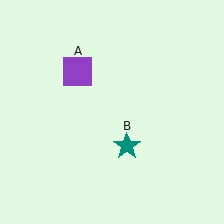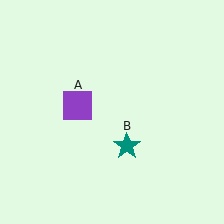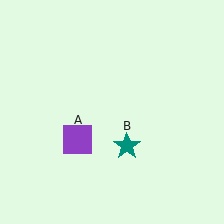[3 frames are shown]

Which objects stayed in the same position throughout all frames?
Teal star (object B) remained stationary.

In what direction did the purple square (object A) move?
The purple square (object A) moved down.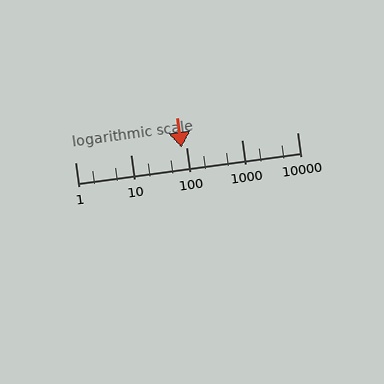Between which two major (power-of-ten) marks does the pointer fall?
The pointer is between 10 and 100.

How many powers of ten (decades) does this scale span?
The scale spans 4 decades, from 1 to 10000.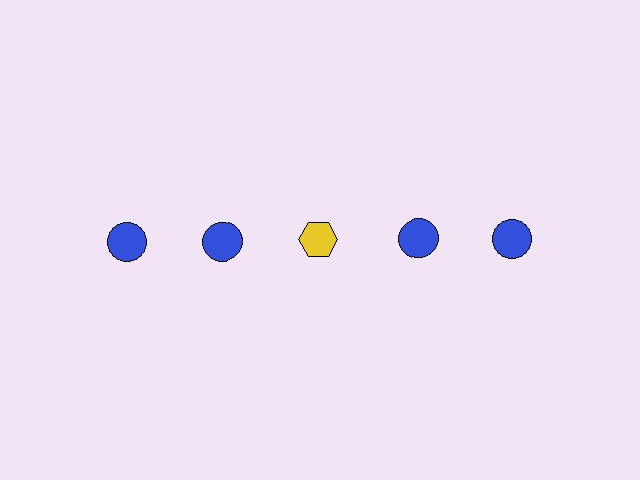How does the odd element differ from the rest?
It differs in both color (yellow instead of blue) and shape (hexagon instead of circle).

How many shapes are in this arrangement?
There are 5 shapes arranged in a grid pattern.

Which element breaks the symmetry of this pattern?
The yellow hexagon in the top row, center column breaks the symmetry. All other shapes are blue circles.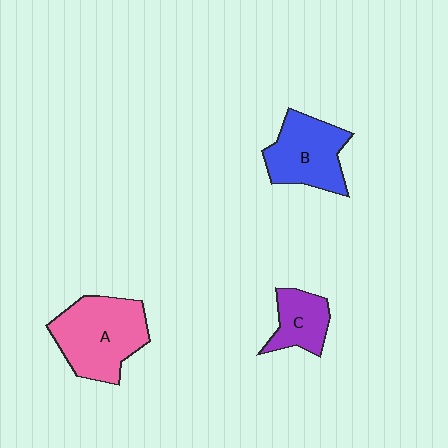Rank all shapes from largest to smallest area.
From largest to smallest: A (pink), B (blue), C (purple).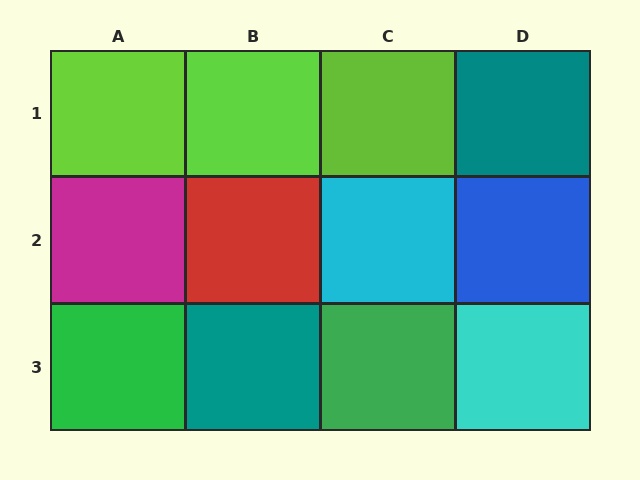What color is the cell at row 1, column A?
Lime.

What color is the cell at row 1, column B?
Lime.